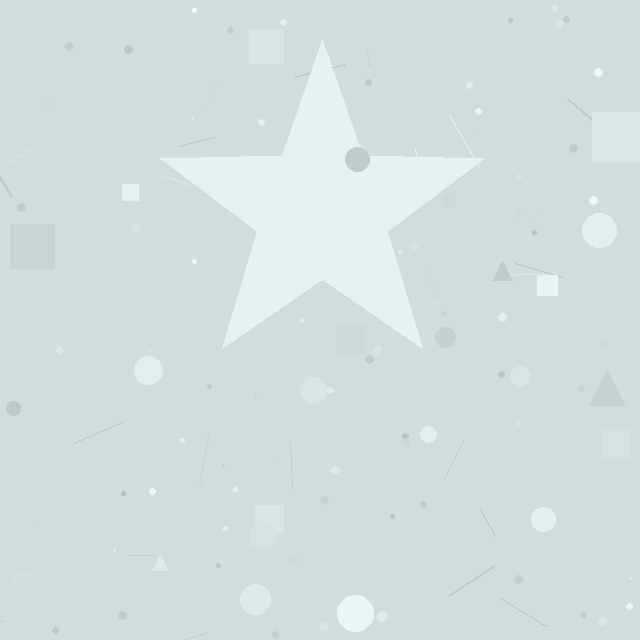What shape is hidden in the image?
A star is hidden in the image.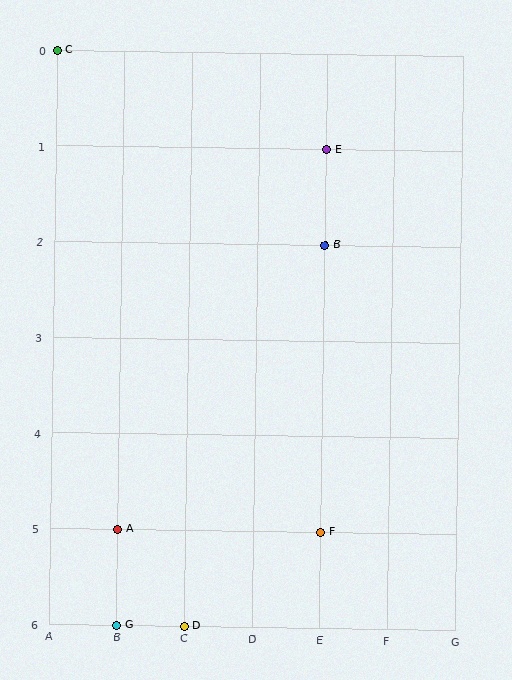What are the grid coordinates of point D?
Point D is at grid coordinates (C, 6).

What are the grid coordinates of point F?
Point F is at grid coordinates (E, 5).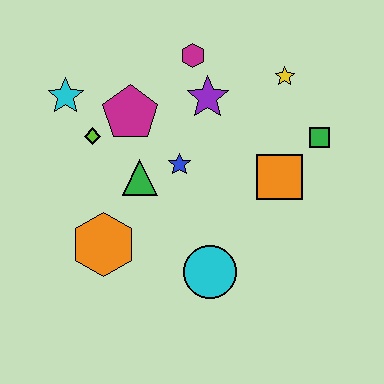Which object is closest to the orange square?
The green square is closest to the orange square.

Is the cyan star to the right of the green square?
No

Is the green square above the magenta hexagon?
No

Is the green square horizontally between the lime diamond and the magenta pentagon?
No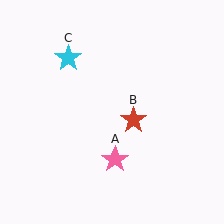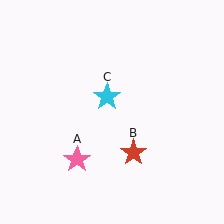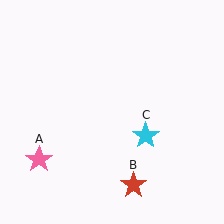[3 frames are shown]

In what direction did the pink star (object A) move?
The pink star (object A) moved left.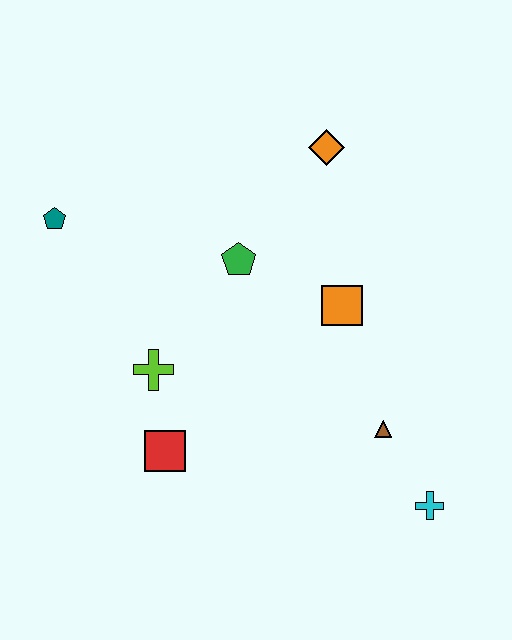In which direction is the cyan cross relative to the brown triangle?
The cyan cross is below the brown triangle.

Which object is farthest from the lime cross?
The cyan cross is farthest from the lime cross.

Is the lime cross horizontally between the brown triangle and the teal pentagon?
Yes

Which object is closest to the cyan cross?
The brown triangle is closest to the cyan cross.